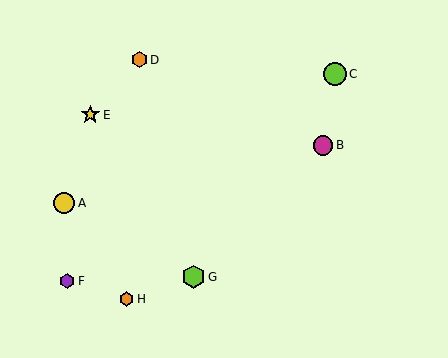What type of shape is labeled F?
Shape F is a purple hexagon.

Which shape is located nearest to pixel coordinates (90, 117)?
The yellow star (labeled E) at (90, 115) is nearest to that location.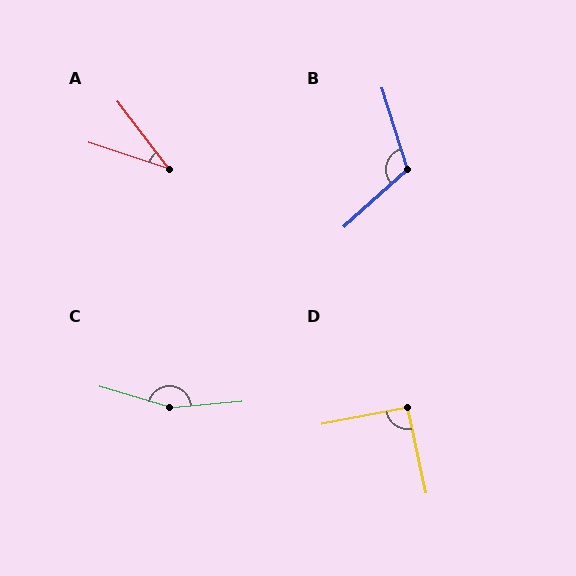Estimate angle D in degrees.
Approximately 92 degrees.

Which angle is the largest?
C, at approximately 158 degrees.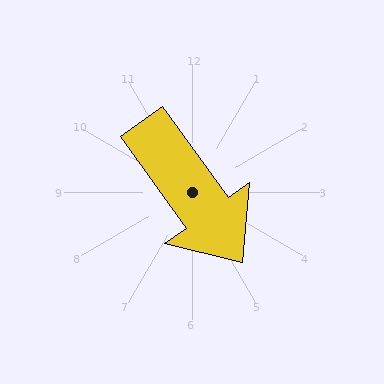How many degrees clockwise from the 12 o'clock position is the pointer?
Approximately 144 degrees.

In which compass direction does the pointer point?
Southeast.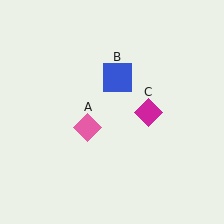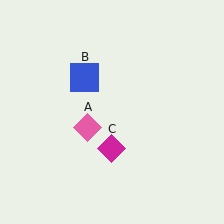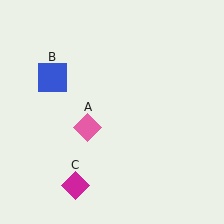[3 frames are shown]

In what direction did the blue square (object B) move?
The blue square (object B) moved left.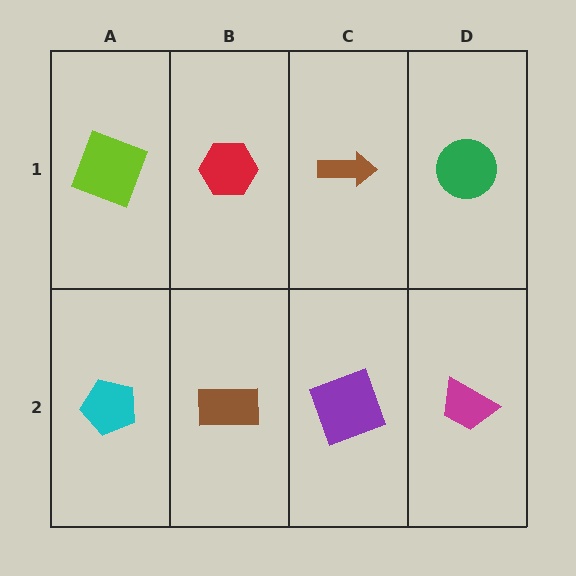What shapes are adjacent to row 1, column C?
A purple square (row 2, column C), a red hexagon (row 1, column B), a green circle (row 1, column D).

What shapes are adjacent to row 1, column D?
A magenta trapezoid (row 2, column D), a brown arrow (row 1, column C).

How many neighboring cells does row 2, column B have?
3.